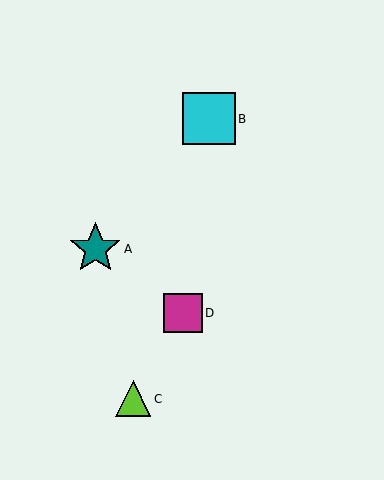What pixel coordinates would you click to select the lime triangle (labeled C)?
Click at (133, 399) to select the lime triangle C.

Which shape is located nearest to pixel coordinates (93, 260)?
The teal star (labeled A) at (95, 249) is nearest to that location.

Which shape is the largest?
The cyan square (labeled B) is the largest.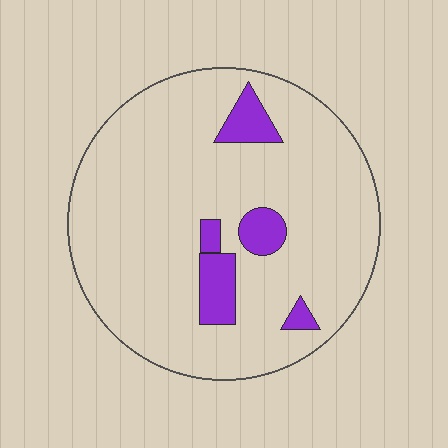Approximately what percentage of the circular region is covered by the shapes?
Approximately 10%.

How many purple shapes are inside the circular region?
5.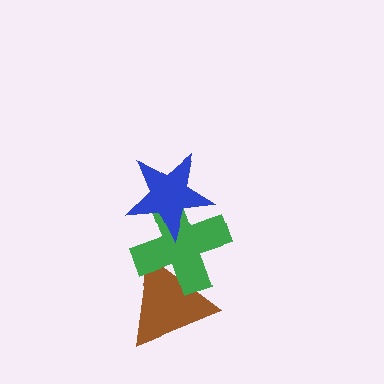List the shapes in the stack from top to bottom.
From top to bottom: the blue star, the green cross, the brown triangle.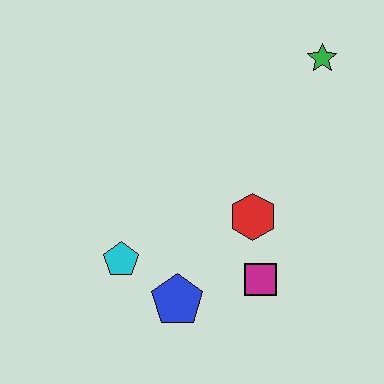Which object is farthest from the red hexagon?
The green star is farthest from the red hexagon.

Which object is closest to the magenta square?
The red hexagon is closest to the magenta square.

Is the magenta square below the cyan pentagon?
Yes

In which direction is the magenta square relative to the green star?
The magenta square is below the green star.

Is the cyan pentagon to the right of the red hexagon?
No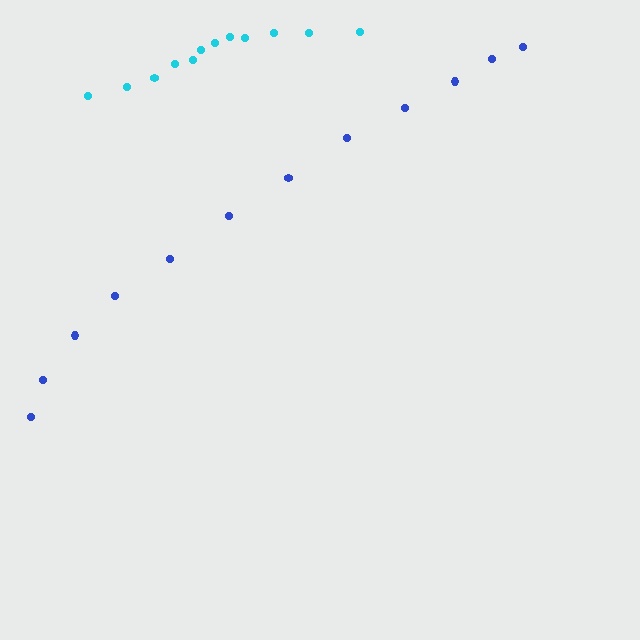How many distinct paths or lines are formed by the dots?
There are 2 distinct paths.